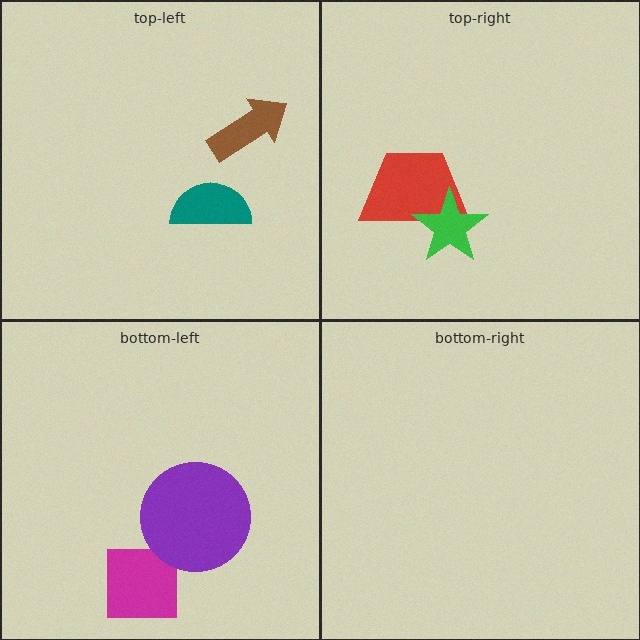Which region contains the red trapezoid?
The top-right region.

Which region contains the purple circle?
The bottom-left region.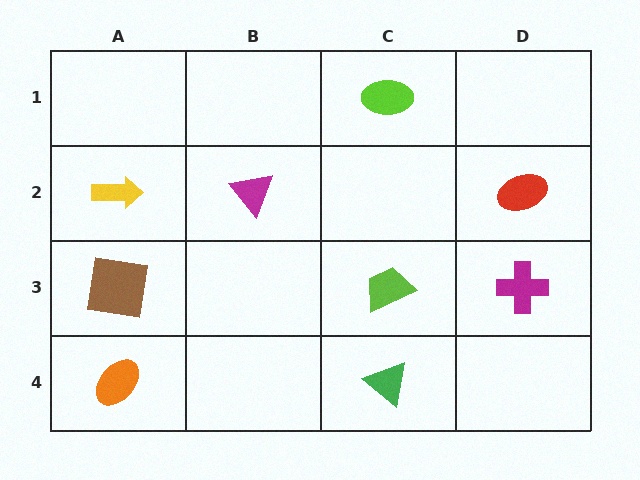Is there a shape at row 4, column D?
No, that cell is empty.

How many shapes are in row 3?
3 shapes.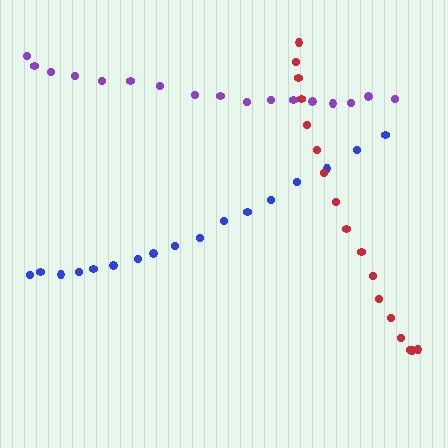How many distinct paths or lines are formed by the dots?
There are 3 distinct paths.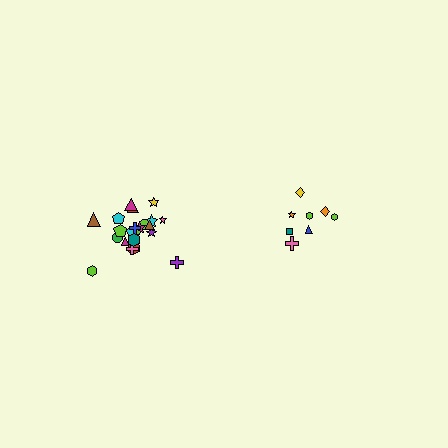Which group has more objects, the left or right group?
The left group.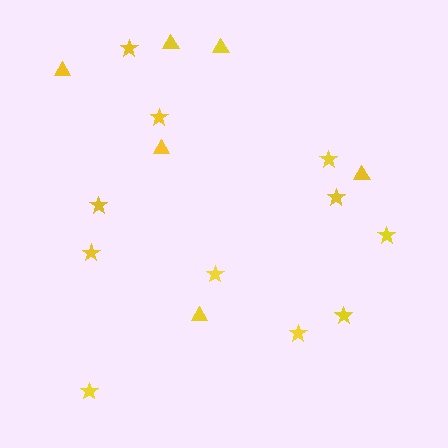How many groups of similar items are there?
There are 2 groups: one group of triangles (6) and one group of stars (11).